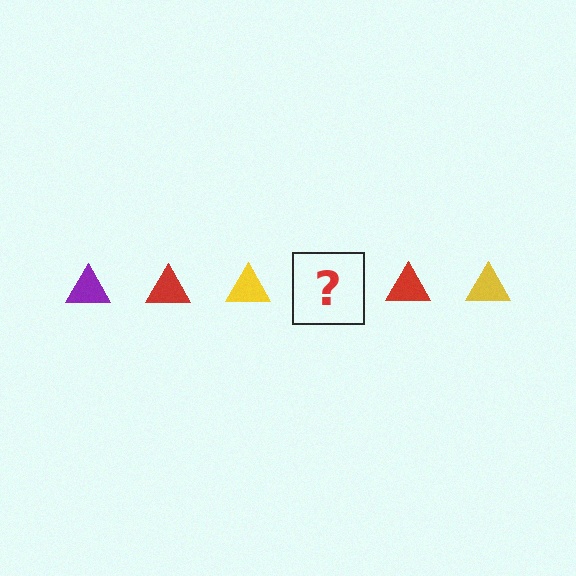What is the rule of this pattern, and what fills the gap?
The rule is that the pattern cycles through purple, red, yellow triangles. The gap should be filled with a purple triangle.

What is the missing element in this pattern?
The missing element is a purple triangle.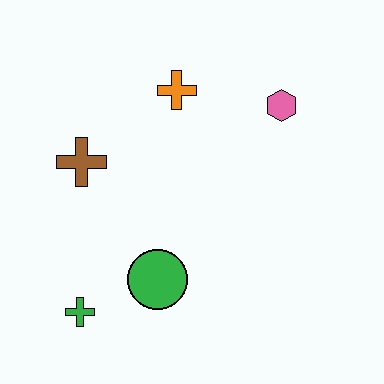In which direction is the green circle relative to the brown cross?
The green circle is below the brown cross.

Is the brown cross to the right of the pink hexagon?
No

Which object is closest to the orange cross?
The pink hexagon is closest to the orange cross.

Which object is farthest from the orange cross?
The green cross is farthest from the orange cross.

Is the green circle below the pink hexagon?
Yes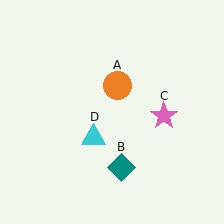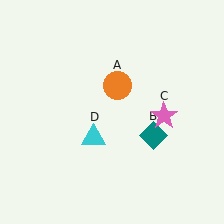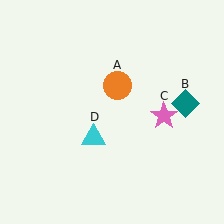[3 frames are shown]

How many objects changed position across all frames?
1 object changed position: teal diamond (object B).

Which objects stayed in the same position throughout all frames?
Orange circle (object A) and pink star (object C) and cyan triangle (object D) remained stationary.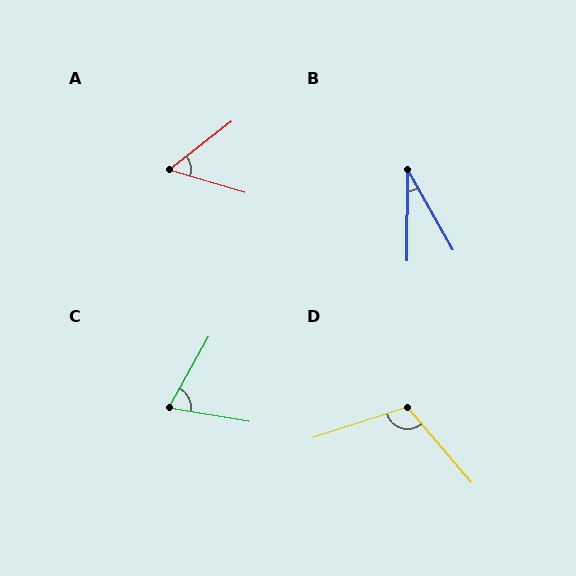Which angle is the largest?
D, at approximately 112 degrees.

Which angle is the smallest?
B, at approximately 29 degrees.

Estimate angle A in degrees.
Approximately 55 degrees.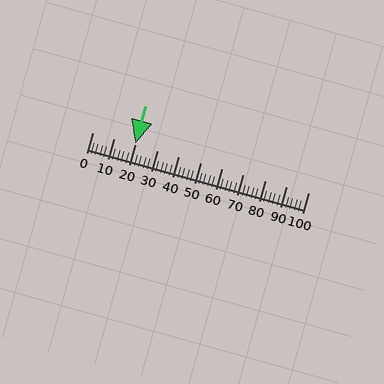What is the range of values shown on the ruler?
The ruler shows values from 0 to 100.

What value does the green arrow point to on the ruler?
The green arrow points to approximately 20.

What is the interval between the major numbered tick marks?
The major tick marks are spaced 10 units apart.